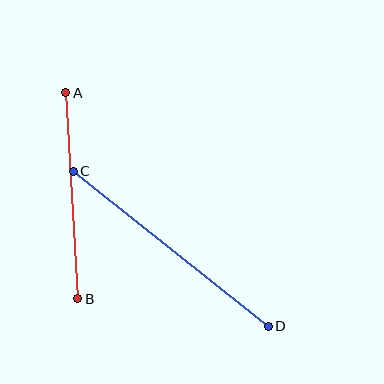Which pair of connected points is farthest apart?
Points C and D are farthest apart.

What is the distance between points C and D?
The distance is approximately 249 pixels.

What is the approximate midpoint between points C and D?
The midpoint is at approximately (171, 249) pixels.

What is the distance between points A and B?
The distance is approximately 206 pixels.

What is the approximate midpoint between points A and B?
The midpoint is at approximately (72, 196) pixels.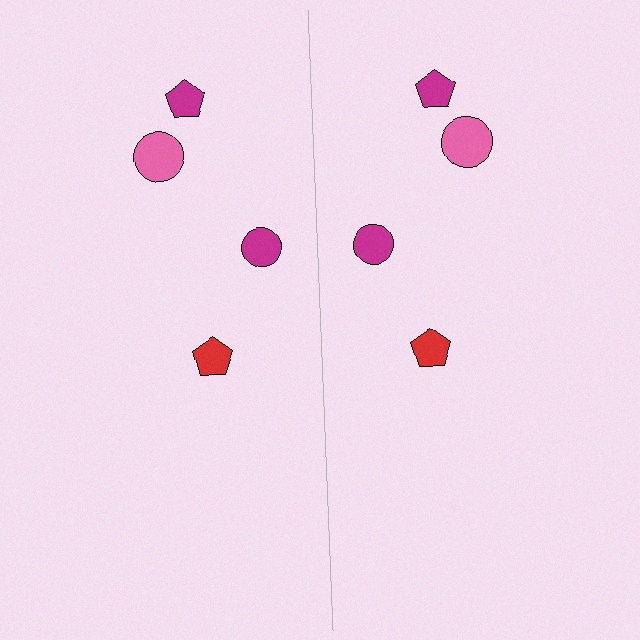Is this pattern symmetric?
Yes, this pattern has bilateral (reflection) symmetry.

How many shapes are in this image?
There are 8 shapes in this image.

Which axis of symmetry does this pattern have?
The pattern has a vertical axis of symmetry running through the center of the image.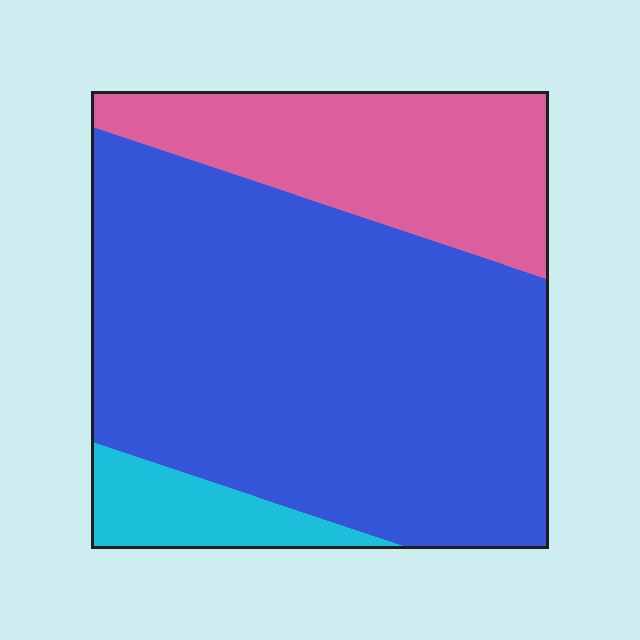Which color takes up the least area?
Cyan, at roughly 10%.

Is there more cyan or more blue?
Blue.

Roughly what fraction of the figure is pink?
Pink covers roughly 25% of the figure.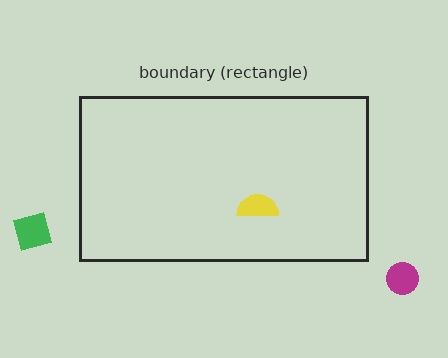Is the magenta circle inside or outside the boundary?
Outside.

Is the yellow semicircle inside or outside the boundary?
Inside.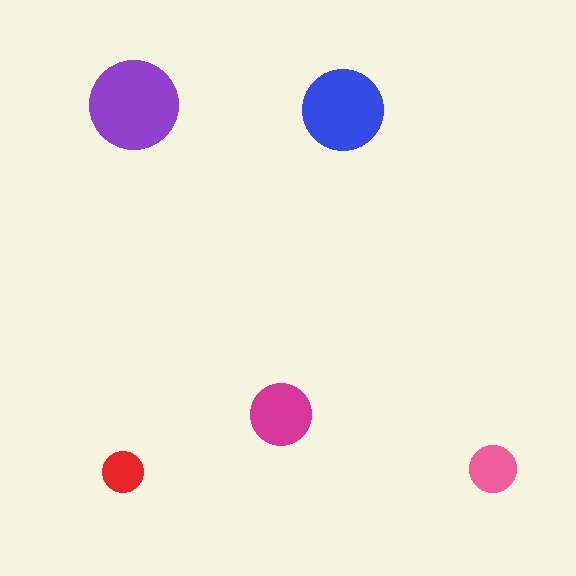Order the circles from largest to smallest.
the purple one, the blue one, the magenta one, the pink one, the red one.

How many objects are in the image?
There are 5 objects in the image.